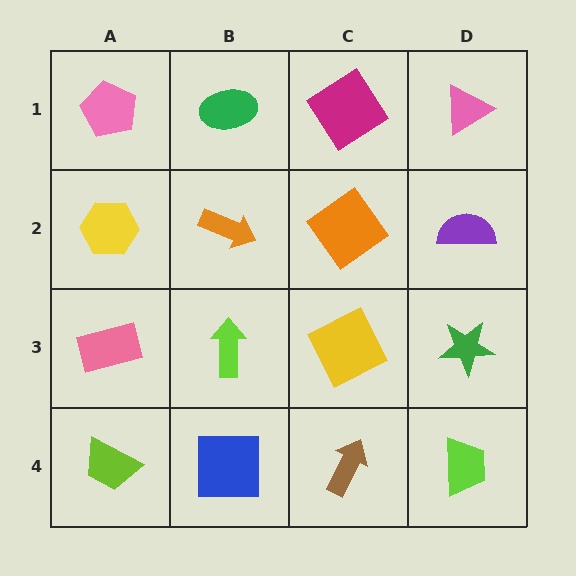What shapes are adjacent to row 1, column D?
A purple semicircle (row 2, column D), a magenta diamond (row 1, column C).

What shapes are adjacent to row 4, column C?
A yellow square (row 3, column C), a blue square (row 4, column B), a lime trapezoid (row 4, column D).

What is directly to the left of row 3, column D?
A yellow square.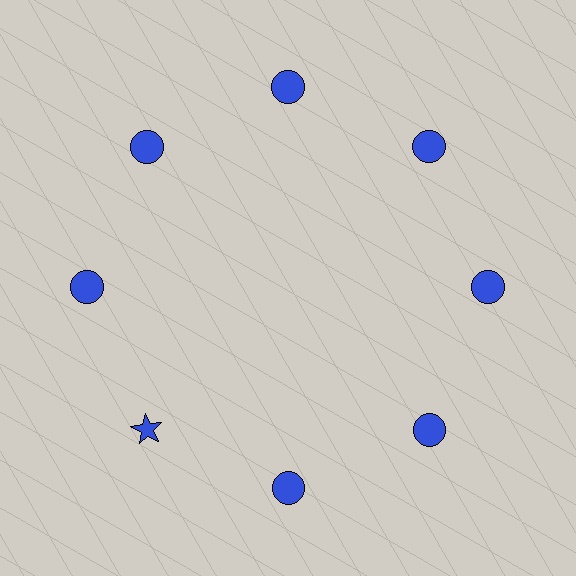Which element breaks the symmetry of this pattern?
The blue star at roughly the 8 o'clock position breaks the symmetry. All other shapes are blue circles.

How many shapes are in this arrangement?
There are 8 shapes arranged in a ring pattern.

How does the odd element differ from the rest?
It has a different shape: star instead of circle.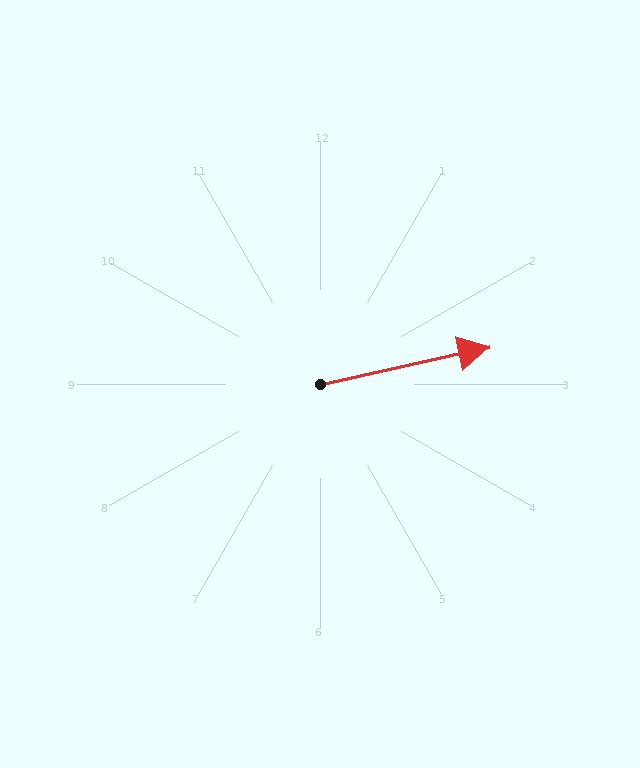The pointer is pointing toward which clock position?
Roughly 3 o'clock.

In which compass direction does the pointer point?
East.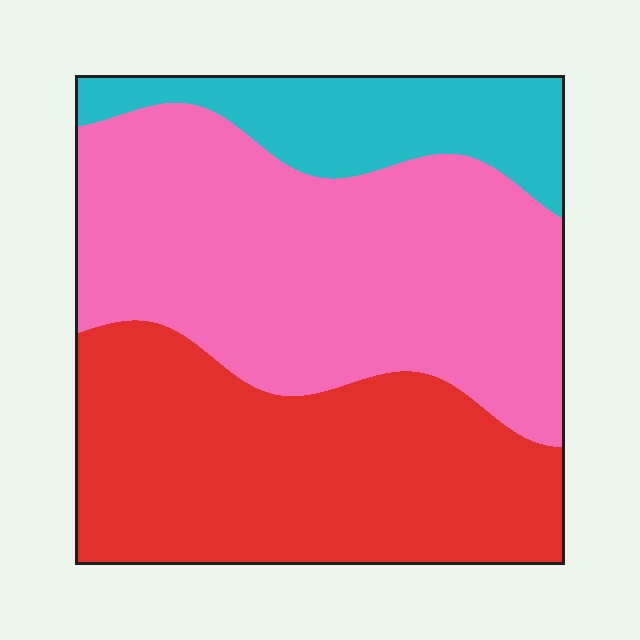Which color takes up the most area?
Pink, at roughly 45%.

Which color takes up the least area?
Cyan, at roughly 15%.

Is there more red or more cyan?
Red.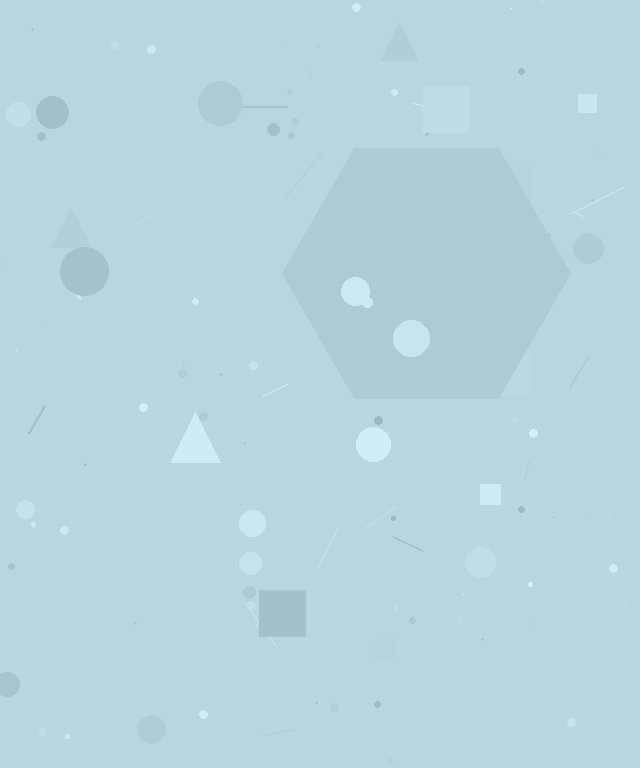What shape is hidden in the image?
A hexagon is hidden in the image.